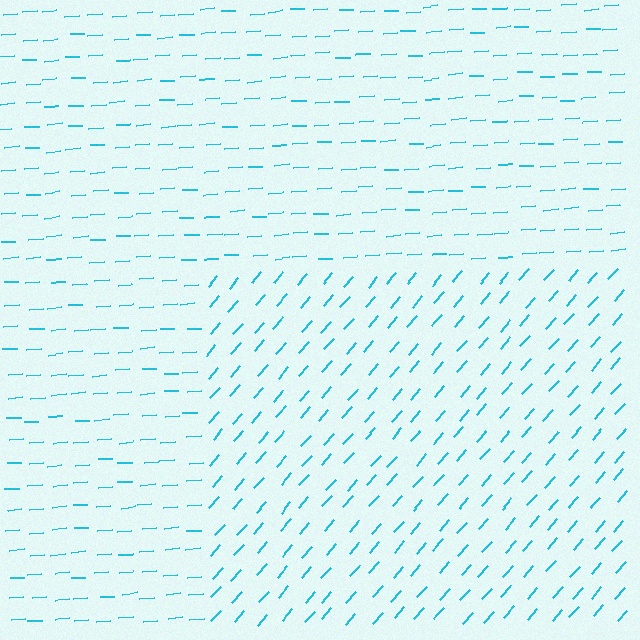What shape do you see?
I see a rectangle.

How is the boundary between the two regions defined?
The boundary is defined purely by a change in line orientation (approximately 45 degrees difference). All lines are the same color and thickness.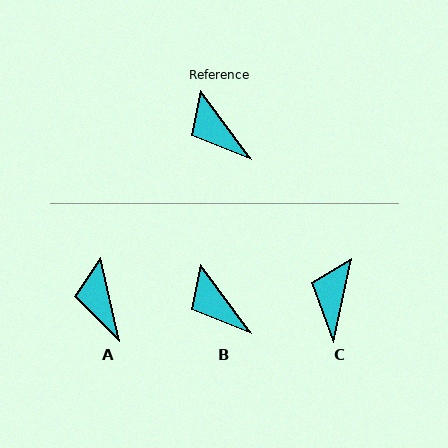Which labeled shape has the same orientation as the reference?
B.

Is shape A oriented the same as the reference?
No, it is off by about 23 degrees.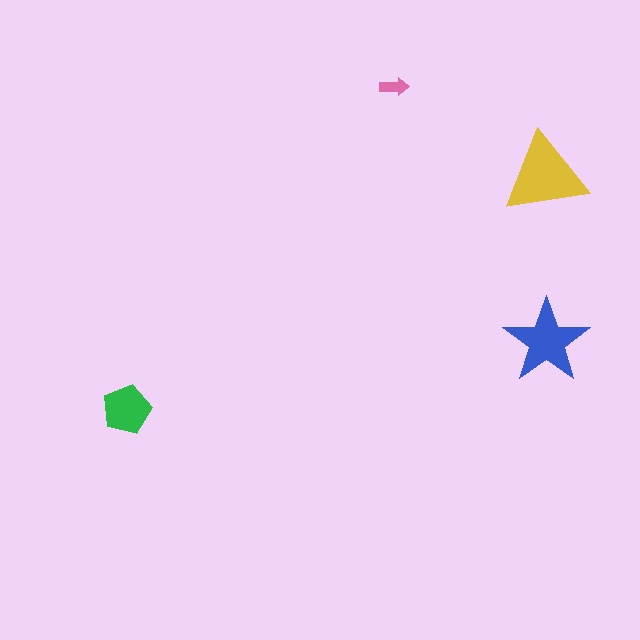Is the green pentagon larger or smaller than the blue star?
Smaller.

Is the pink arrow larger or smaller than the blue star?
Smaller.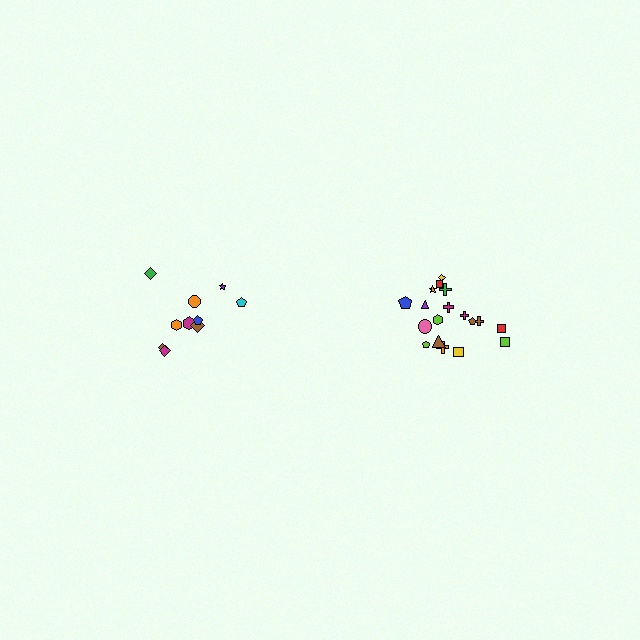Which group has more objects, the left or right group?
The right group.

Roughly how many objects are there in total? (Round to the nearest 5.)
Roughly 30 objects in total.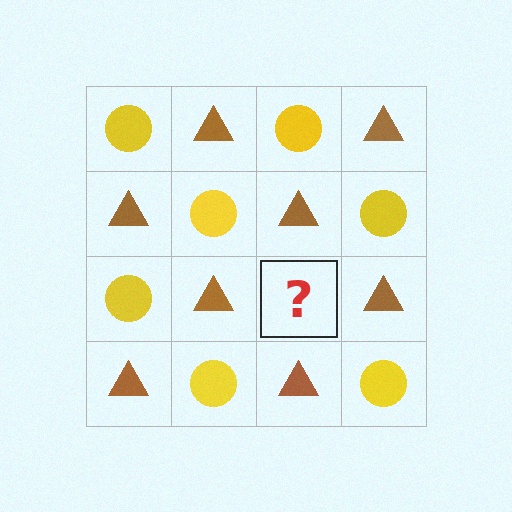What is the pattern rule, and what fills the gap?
The rule is that it alternates yellow circle and brown triangle in a checkerboard pattern. The gap should be filled with a yellow circle.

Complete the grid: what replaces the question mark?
The question mark should be replaced with a yellow circle.